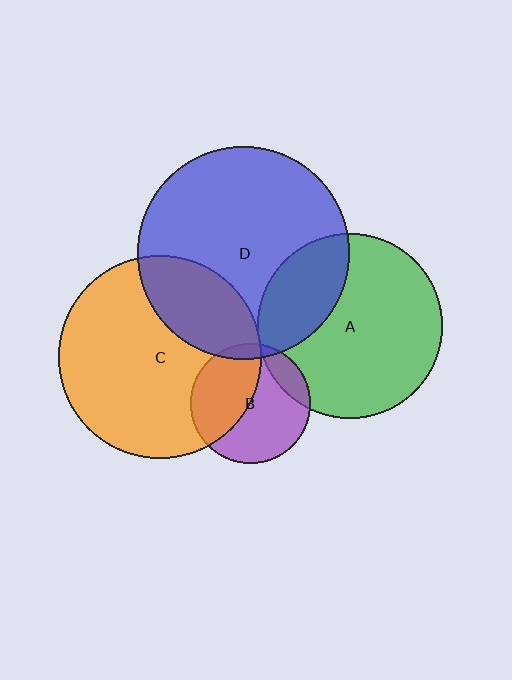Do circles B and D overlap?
Yes.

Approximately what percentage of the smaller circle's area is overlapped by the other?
Approximately 5%.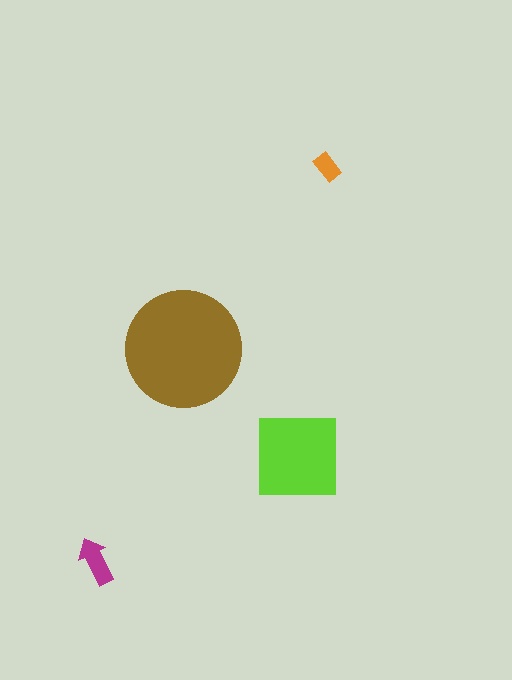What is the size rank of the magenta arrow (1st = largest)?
3rd.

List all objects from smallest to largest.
The orange rectangle, the magenta arrow, the lime square, the brown circle.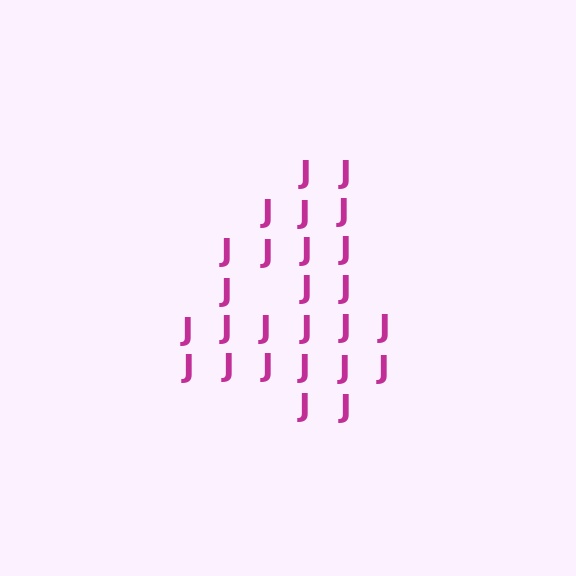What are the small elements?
The small elements are letter J's.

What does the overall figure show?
The overall figure shows the digit 4.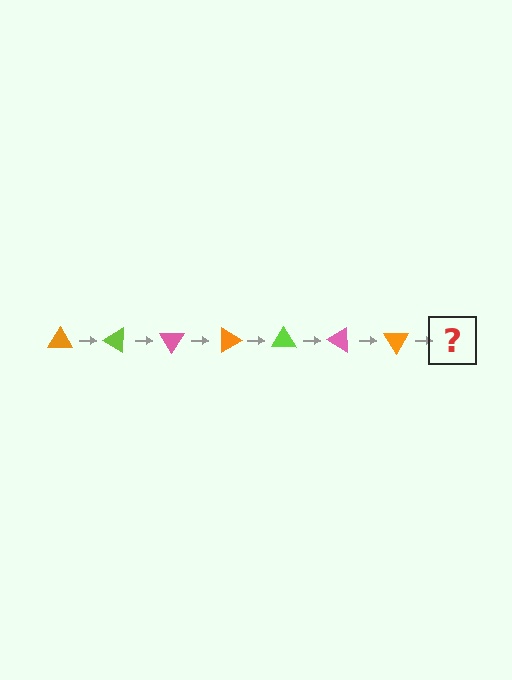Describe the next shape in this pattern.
It should be a lime triangle, rotated 210 degrees from the start.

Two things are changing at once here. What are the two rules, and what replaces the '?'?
The two rules are that it rotates 30 degrees each step and the color cycles through orange, lime, and pink. The '?' should be a lime triangle, rotated 210 degrees from the start.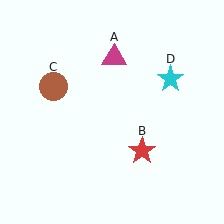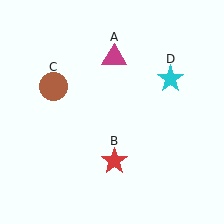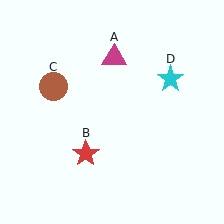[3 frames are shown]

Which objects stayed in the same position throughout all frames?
Magenta triangle (object A) and brown circle (object C) and cyan star (object D) remained stationary.